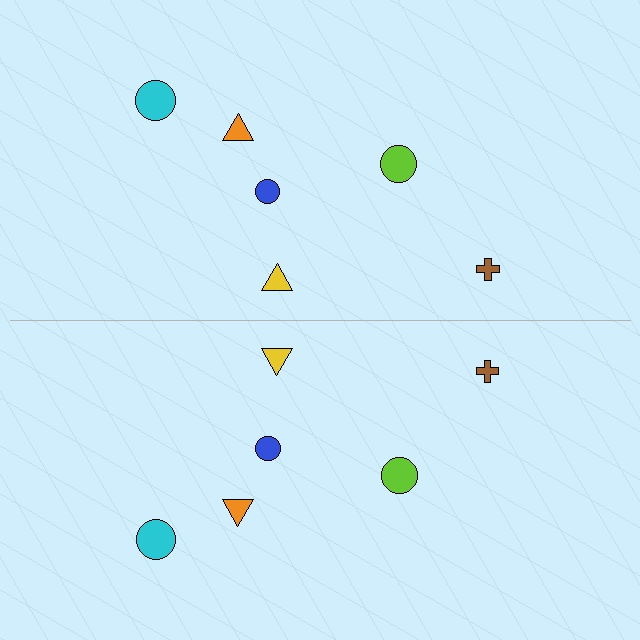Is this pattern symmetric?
Yes, this pattern has bilateral (reflection) symmetry.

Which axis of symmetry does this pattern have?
The pattern has a horizontal axis of symmetry running through the center of the image.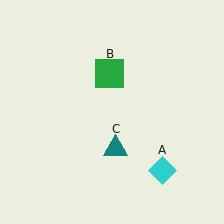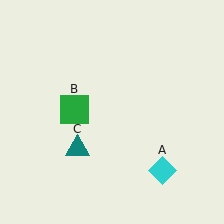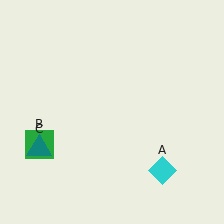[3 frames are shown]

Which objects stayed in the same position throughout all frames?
Cyan diamond (object A) remained stationary.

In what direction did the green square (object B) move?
The green square (object B) moved down and to the left.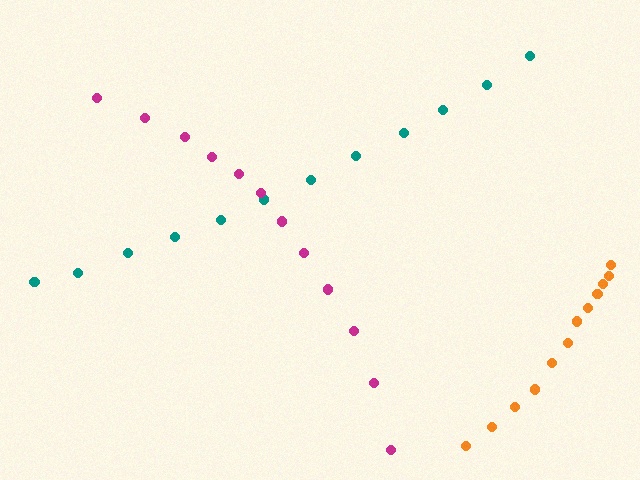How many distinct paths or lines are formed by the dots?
There are 3 distinct paths.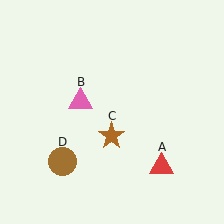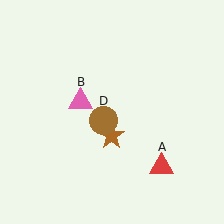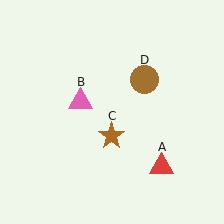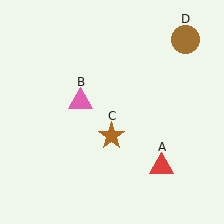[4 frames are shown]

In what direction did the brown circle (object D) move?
The brown circle (object D) moved up and to the right.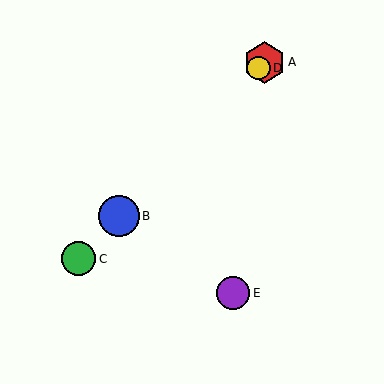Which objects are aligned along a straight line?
Objects A, B, C, D are aligned along a straight line.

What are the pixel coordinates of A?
Object A is at (264, 62).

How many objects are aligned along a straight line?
4 objects (A, B, C, D) are aligned along a straight line.